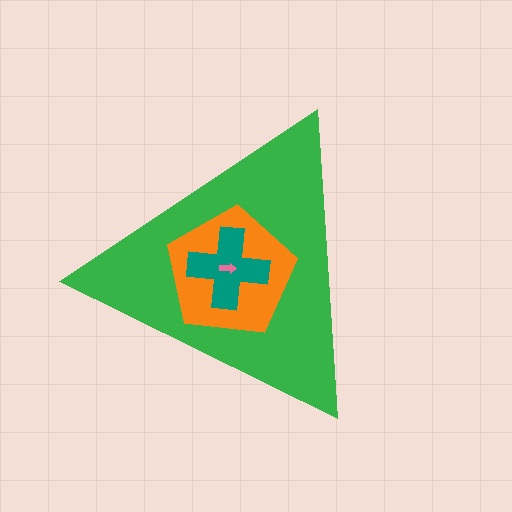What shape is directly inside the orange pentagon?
The teal cross.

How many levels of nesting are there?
4.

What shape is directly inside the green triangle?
The orange pentagon.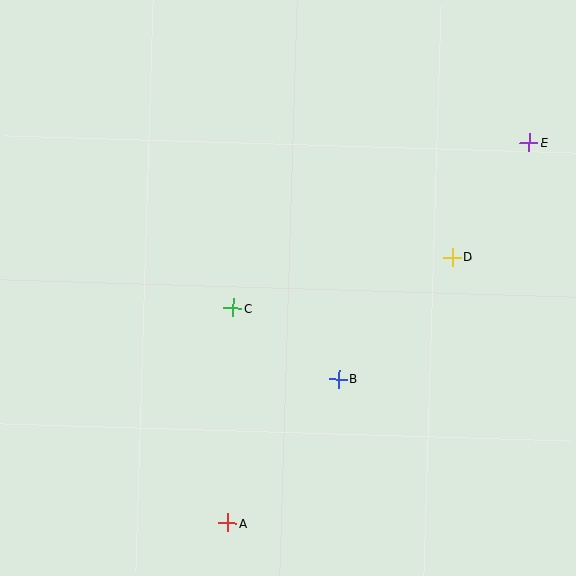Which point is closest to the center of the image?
Point C at (233, 308) is closest to the center.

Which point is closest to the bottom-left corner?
Point A is closest to the bottom-left corner.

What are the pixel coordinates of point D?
Point D is at (452, 257).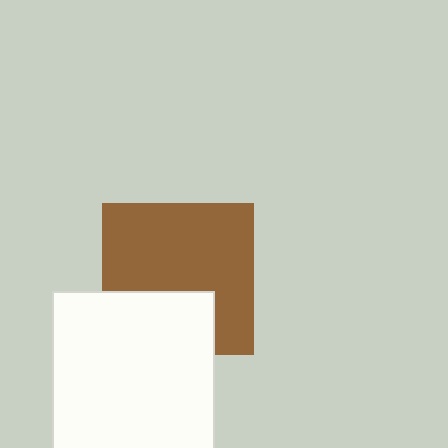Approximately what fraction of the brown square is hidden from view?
Roughly 32% of the brown square is hidden behind the white square.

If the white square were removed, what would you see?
You would see the complete brown square.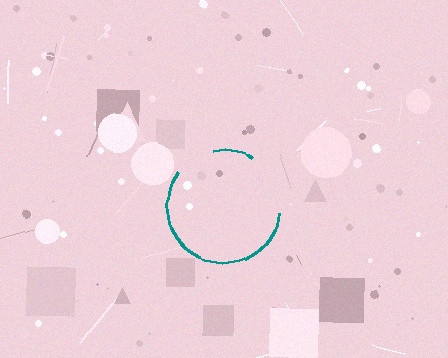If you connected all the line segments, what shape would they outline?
They would outline a circle.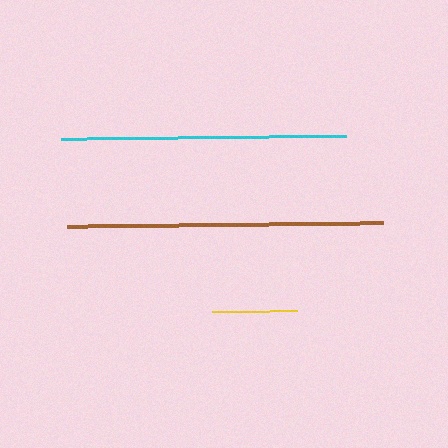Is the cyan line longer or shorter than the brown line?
The brown line is longer than the cyan line.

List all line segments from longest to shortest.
From longest to shortest: brown, cyan, yellow.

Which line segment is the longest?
The brown line is the longest at approximately 315 pixels.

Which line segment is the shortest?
The yellow line is the shortest at approximately 85 pixels.